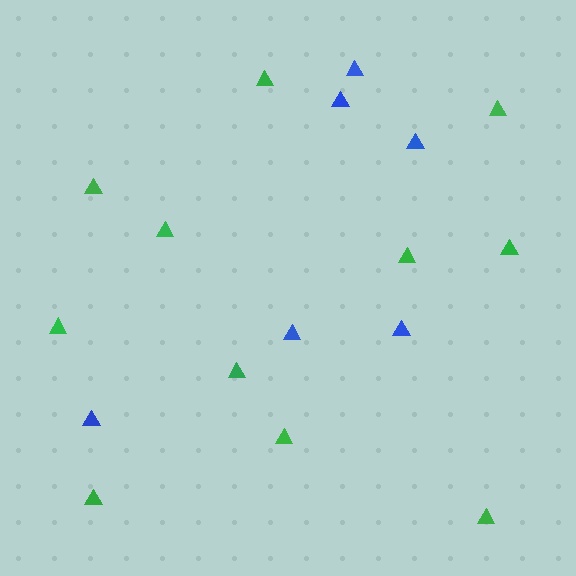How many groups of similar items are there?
There are 2 groups: one group of blue triangles (6) and one group of green triangles (11).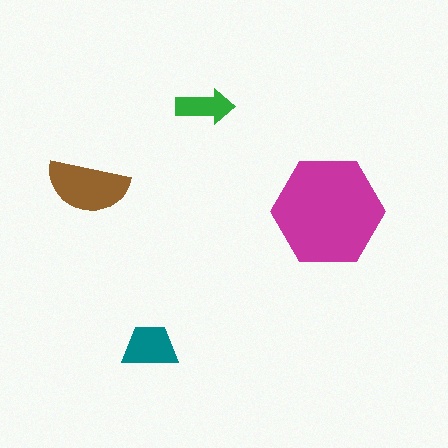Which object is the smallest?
The green arrow.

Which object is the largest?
The magenta hexagon.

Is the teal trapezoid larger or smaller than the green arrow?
Larger.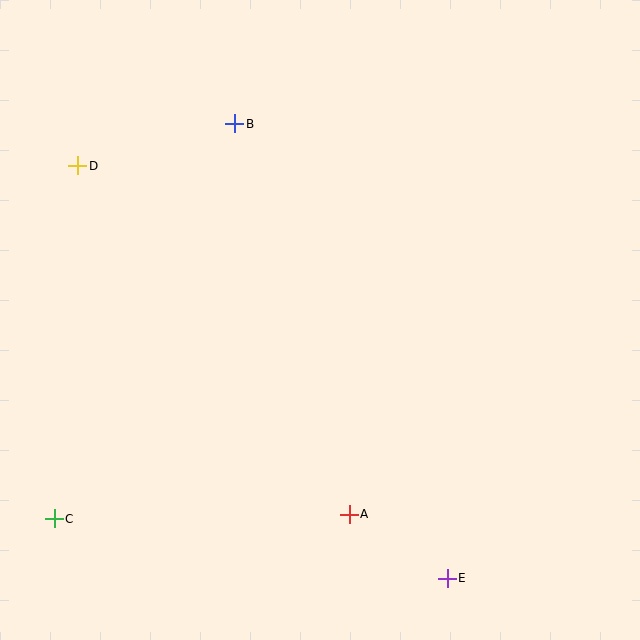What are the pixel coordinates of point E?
Point E is at (447, 578).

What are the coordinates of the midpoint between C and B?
The midpoint between C and B is at (145, 321).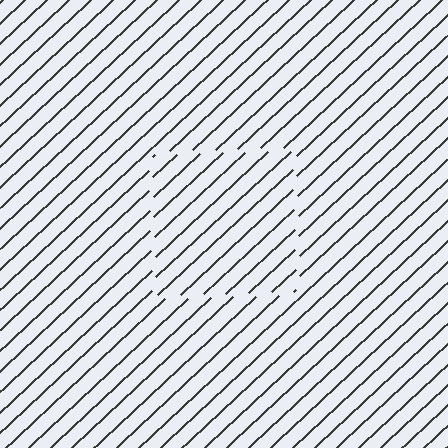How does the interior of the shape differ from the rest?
The interior of the shape contains the same grating, shifted by half a period — the contour is defined by the phase discontinuity where line-ends from the inner and outer gratings abut.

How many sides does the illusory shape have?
4 sides — the line-ends trace a square.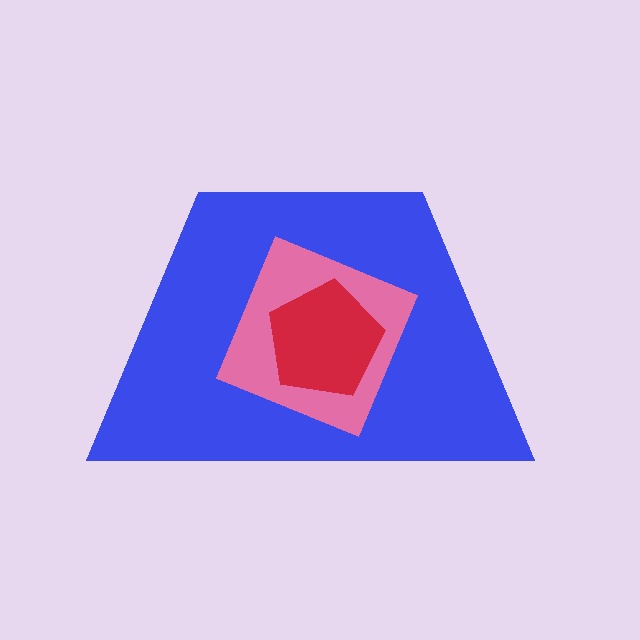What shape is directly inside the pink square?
The red pentagon.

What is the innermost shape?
The red pentagon.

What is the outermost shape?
The blue trapezoid.